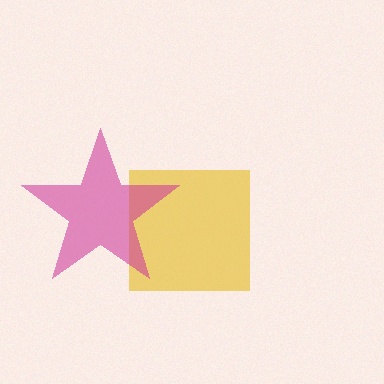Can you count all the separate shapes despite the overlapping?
Yes, there are 2 separate shapes.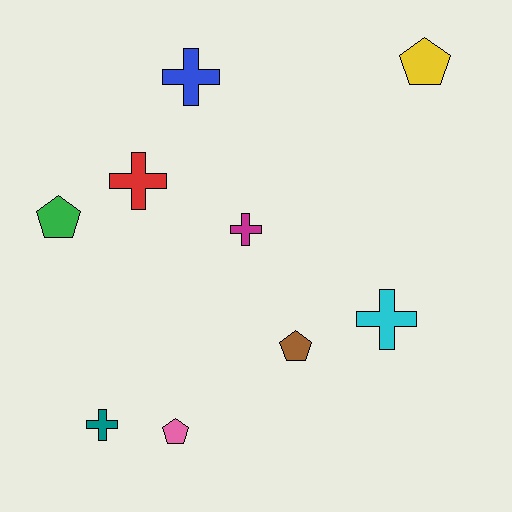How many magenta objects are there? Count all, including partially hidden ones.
There is 1 magenta object.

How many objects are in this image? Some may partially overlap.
There are 9 objects.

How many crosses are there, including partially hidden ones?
There are 5 crosses.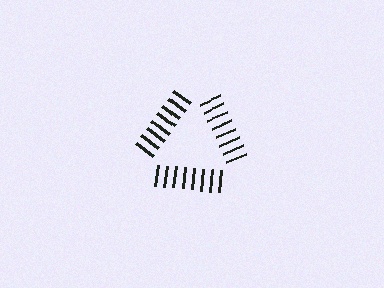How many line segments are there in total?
24 — 8 along each of the 3 edges.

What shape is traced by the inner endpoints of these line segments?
An illusory triangle — the line segments terminate on its edges but no continuous stroke is drawn.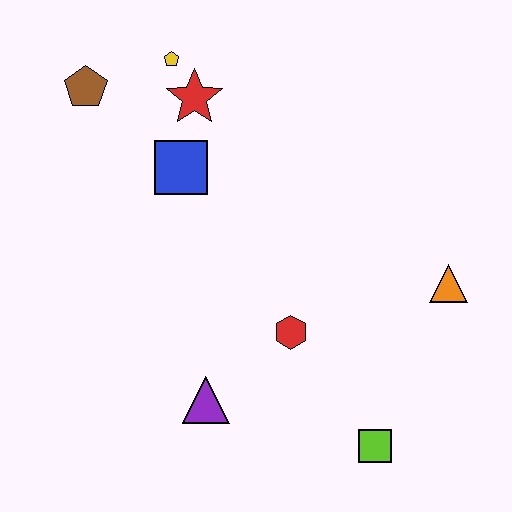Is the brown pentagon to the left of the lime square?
Yes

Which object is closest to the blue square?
The red star is closest to the blue square.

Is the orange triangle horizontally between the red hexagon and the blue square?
No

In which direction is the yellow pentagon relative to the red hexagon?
The yellow pentagon is above the red hexagon.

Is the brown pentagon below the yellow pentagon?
Yes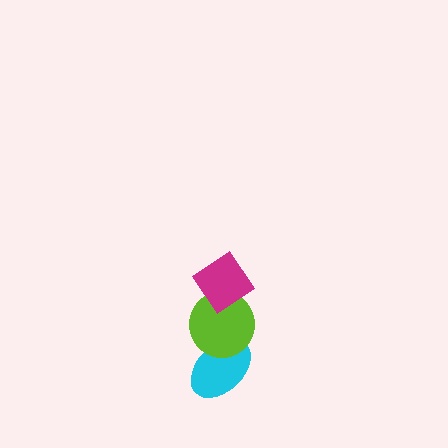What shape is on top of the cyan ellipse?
The lime circle is on top of the cyan ellipse.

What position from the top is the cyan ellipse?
The cyan ellipse is 3rd from the top.